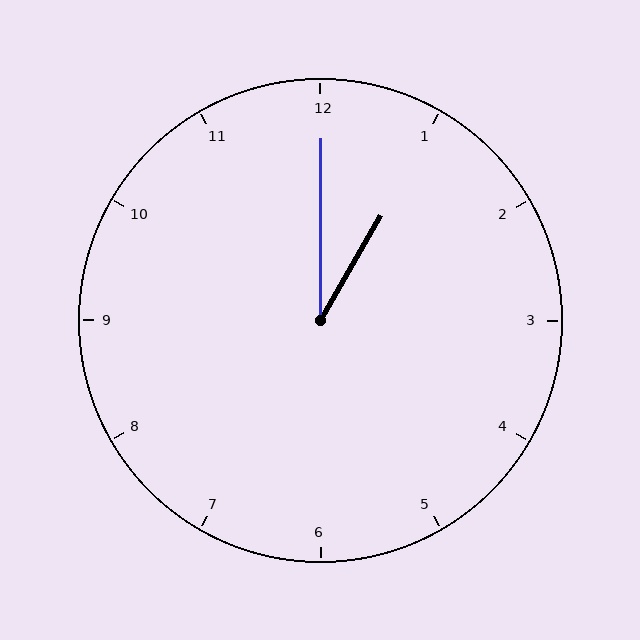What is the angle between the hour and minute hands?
Approximately 30 degrees.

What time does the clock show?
1:00.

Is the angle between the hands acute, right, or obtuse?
It is acute.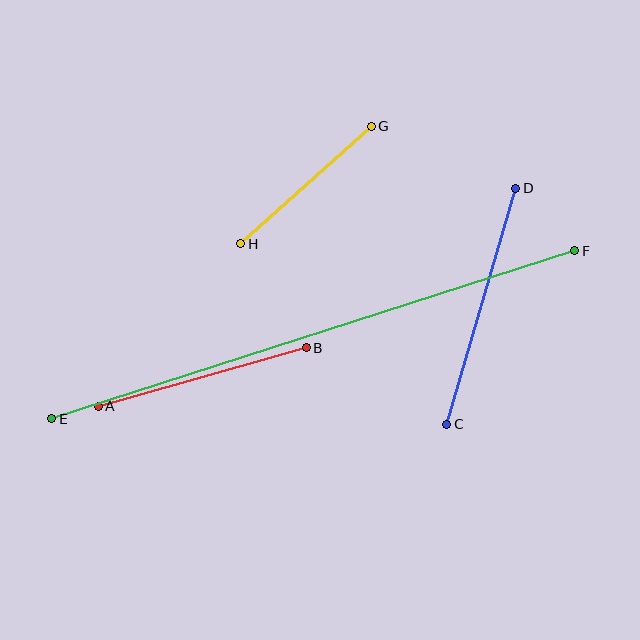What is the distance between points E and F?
The distance is approximately 549 pixels.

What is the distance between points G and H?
The distance is approximately 176 pixels.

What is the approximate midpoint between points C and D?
The midpoint is at approximately (481, 306) pixels.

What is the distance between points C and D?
The distance is approximately 246 pixels.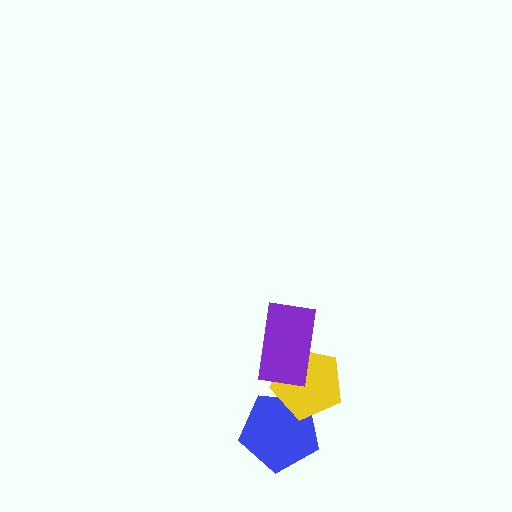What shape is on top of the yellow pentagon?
The purple rectangle is on top of the yellow pentagon.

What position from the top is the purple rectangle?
The purple rectangle is 1st from the top.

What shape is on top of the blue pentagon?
The yellow pentagon is on top of the blue pentagon.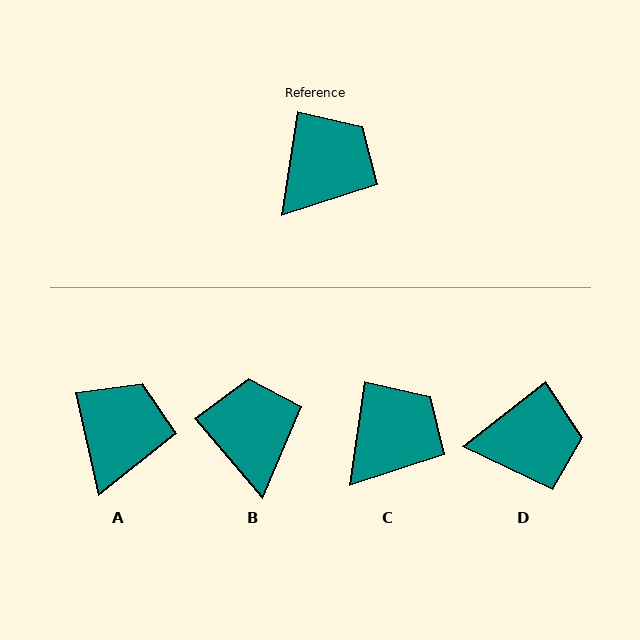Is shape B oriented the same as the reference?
No, it is off by about 49 degrees.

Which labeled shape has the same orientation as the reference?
C.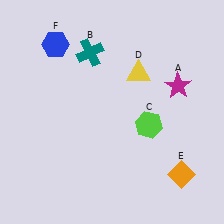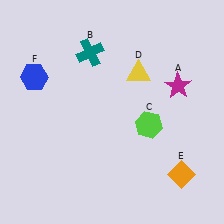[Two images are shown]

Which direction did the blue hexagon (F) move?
The blue hexagon (F) moved down.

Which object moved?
The blue hexagon (F) moved down.